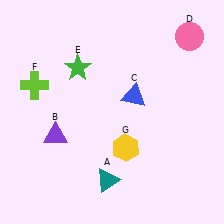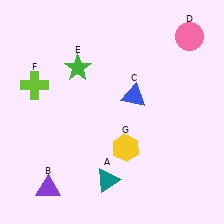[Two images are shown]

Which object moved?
The purple triangle (B) moved down.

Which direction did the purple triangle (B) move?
The purple triangle (B) moved down.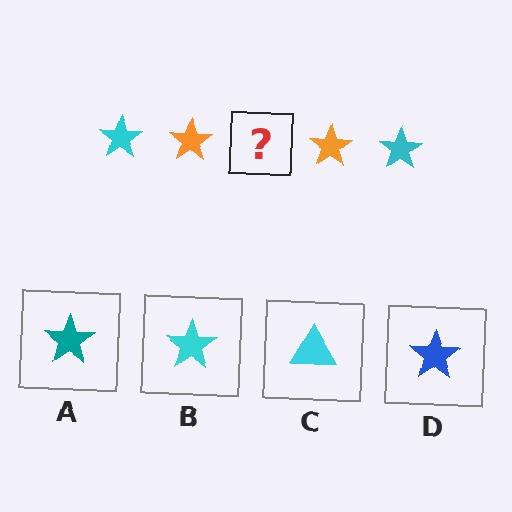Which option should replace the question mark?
Option B.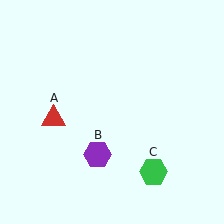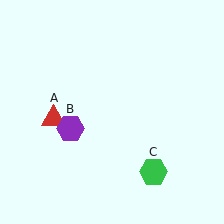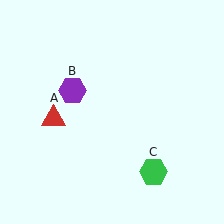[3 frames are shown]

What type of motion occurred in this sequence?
The purple hexagon (object B) rotated clockwise around the center of the scene.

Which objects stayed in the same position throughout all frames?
Red triangle (object A) and green hexagon (object C) remained stationary.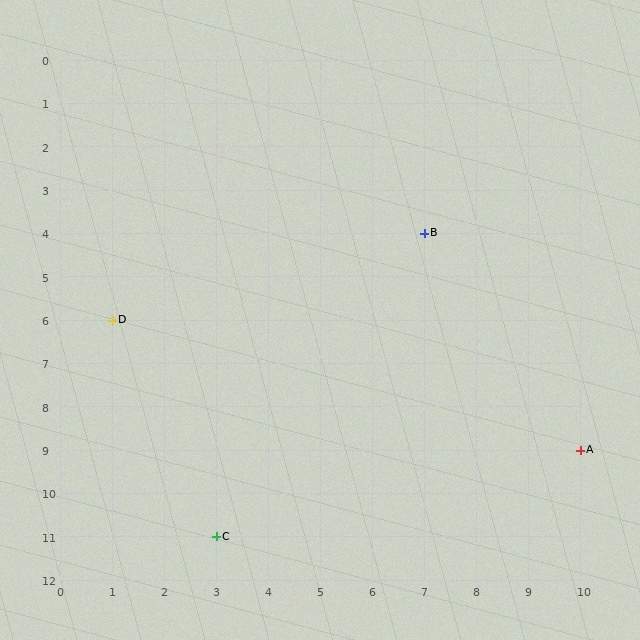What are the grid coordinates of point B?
Point B is at grid coordinates (7, 4).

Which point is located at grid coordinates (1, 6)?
Point D is at (1, 6).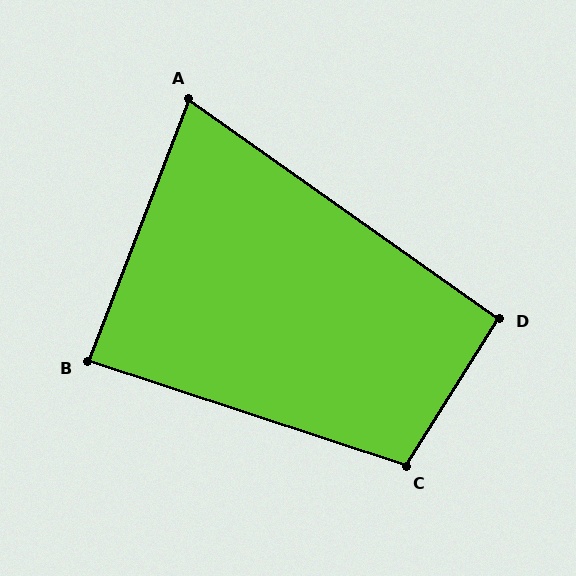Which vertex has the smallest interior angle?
A, at approximately 76 degrees.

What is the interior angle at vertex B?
Approximately 87 degrees (approximately right).